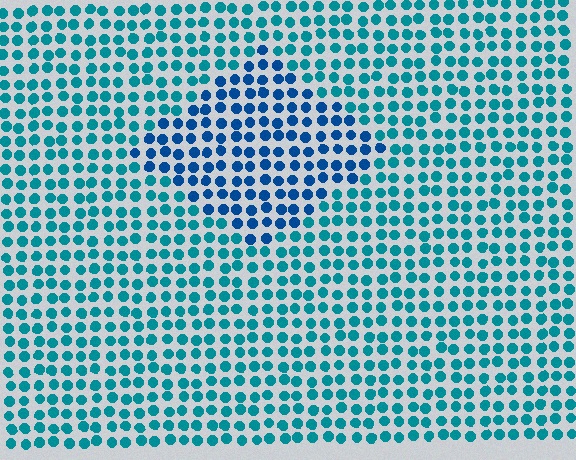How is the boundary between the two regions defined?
The boundary is defined purely by a slight shift in hue (about 28 degrees). Spacing, size, and orientation are identical on both sides.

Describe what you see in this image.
The image is filled with small teal elements in a uniform arrangement. A diamond-shaped region is visible where the elements are tinted to a slightly different hue, forming a subtle color boundary.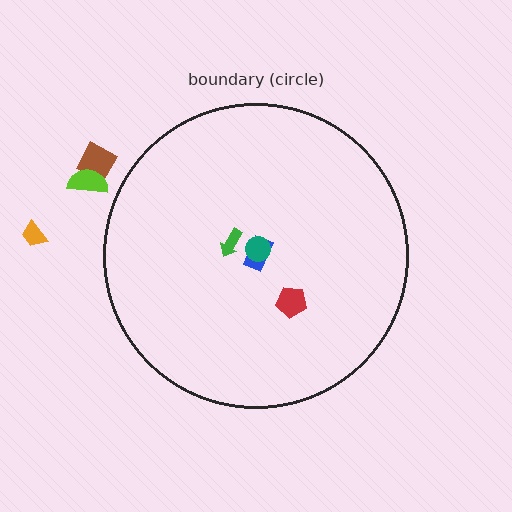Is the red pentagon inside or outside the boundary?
Inside.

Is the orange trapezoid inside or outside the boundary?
Outside.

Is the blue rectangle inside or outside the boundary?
Inside.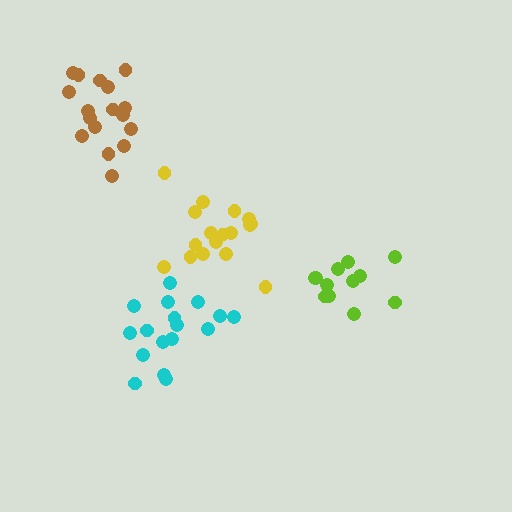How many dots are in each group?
Group 1: 17 dots, Group 2: 17 dots, Group 3: 17 dots, Group 4: 12 dots (63 total).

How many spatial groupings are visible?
There are 4 spatial groupings.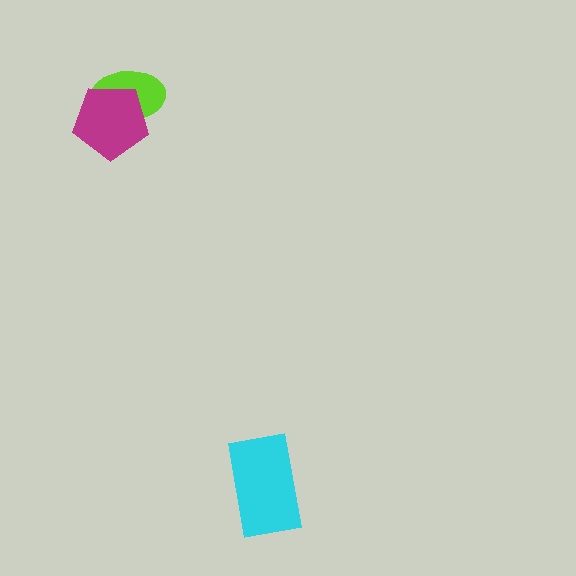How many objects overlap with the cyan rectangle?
0 objects overlap with the cyan rectangle.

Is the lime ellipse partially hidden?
Yes, it is partially covered by another shape.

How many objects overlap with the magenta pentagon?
1 object overlaps with the magenta pentagon.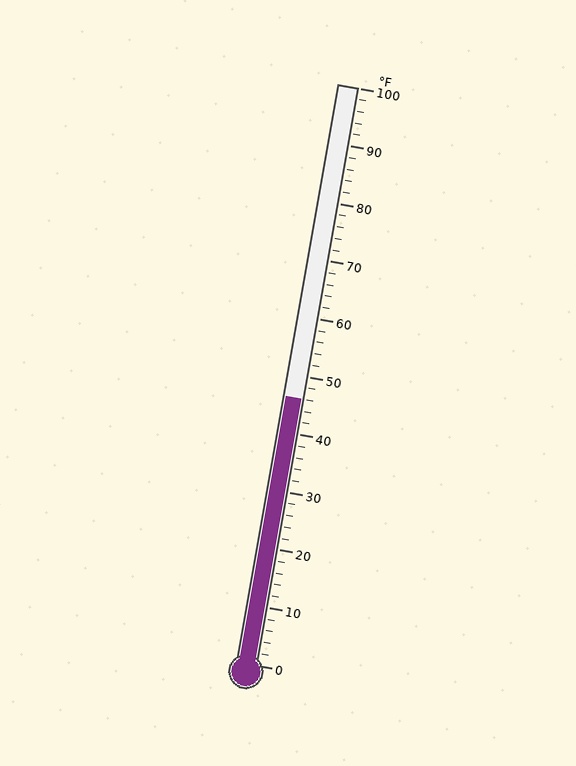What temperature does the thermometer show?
The thermometer shows approximately 46°F.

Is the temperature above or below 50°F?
The temperature is below 50°F.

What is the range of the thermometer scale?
The thermometer scale ranges from 0°F to 100°F.